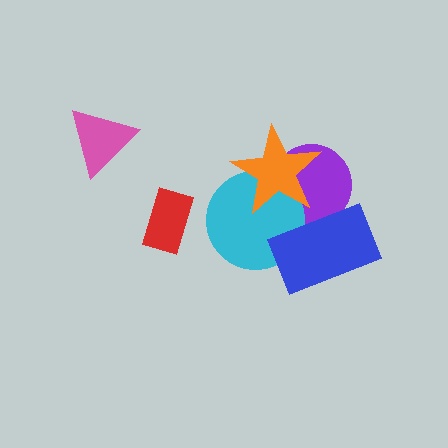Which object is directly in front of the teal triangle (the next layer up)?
The purple circle is directly in front of the teal triangle.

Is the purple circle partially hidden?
Yes, it is partially covered by another shape.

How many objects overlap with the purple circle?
4 objects overlap with the purple circle.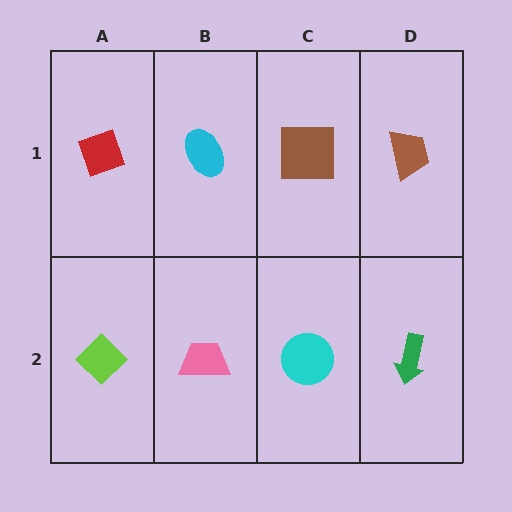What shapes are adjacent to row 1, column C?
A cyan circle (row 2, column C), a cyan ellipse (row 1, column B), a brown trapezoid (row 1, column D).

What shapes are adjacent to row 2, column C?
A brown square (row 1, column C), a pink trapezoid (row 2, column B), a green arrow (row 2, column D).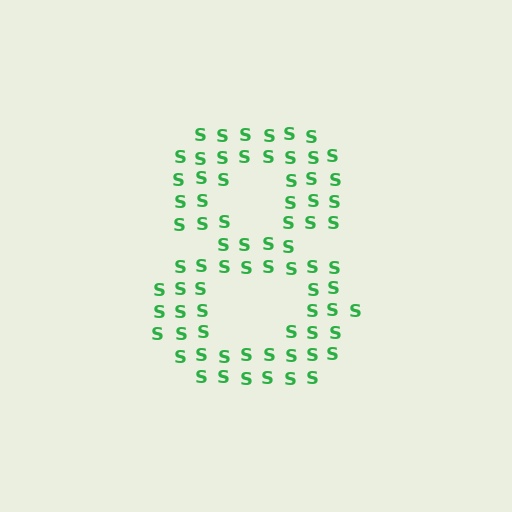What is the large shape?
The large shape is the digit 8.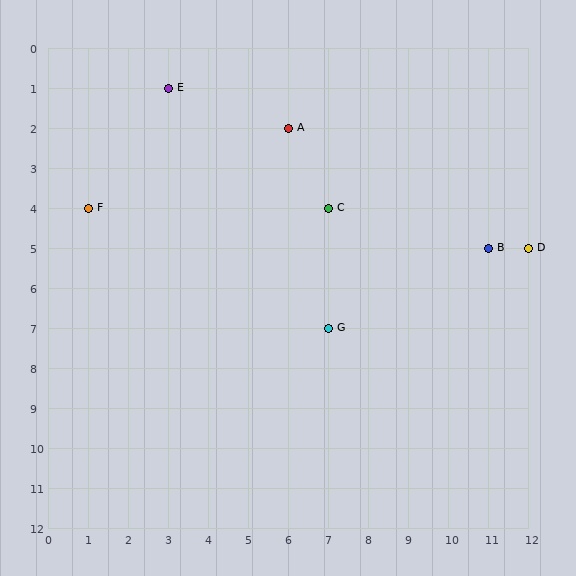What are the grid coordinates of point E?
Point E is at grid coordinates (3, 1).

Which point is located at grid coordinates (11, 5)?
Point B is at (11, 5).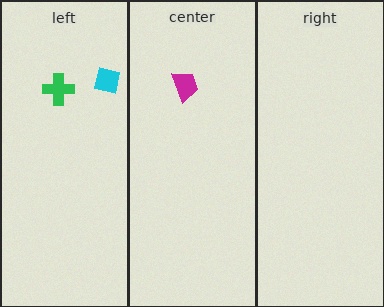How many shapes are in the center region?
1.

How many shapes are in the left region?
2.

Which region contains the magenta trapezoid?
The center region.